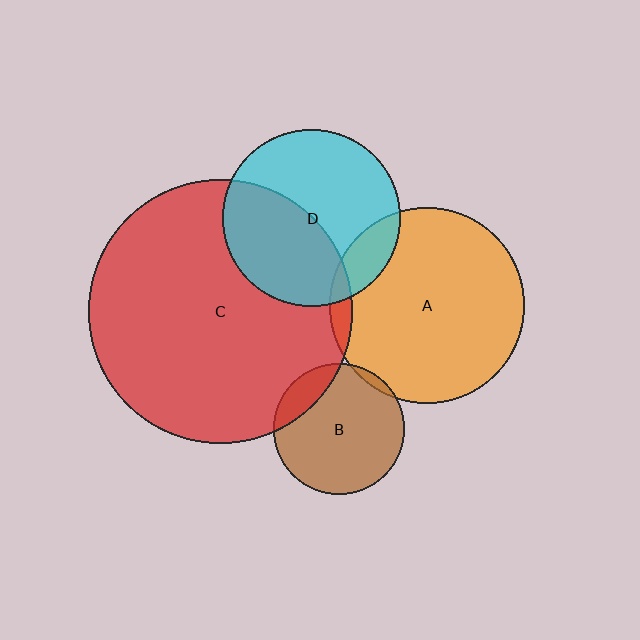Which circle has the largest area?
Circle C (red).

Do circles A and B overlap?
Yes.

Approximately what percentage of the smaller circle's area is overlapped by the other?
Approximately 5%.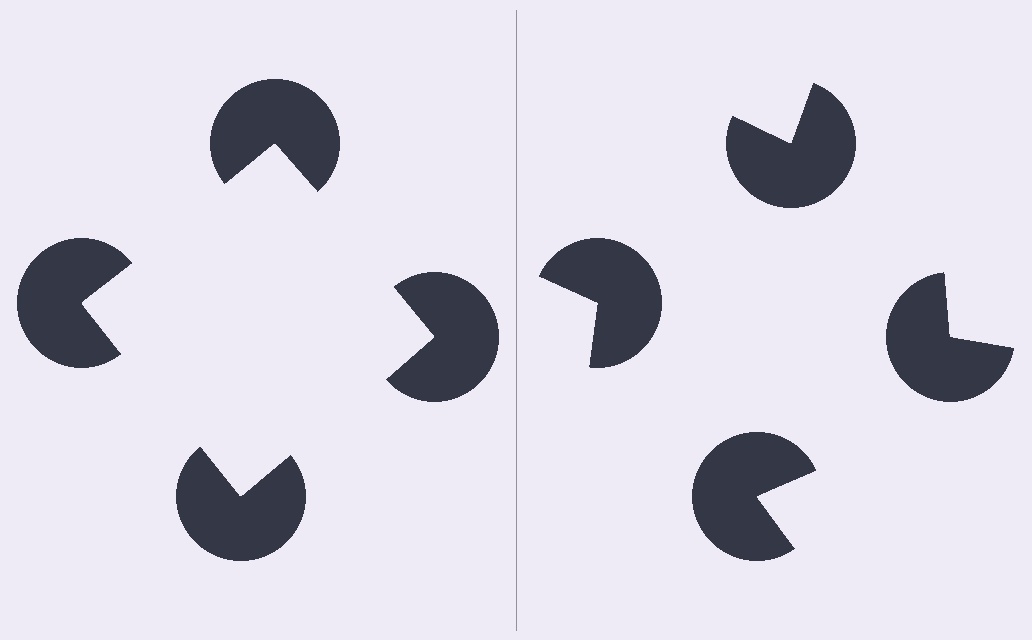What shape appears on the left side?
An illusory square.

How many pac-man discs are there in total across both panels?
8 — 4 on each side.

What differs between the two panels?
The pac-man discs are positioned identically on both sides; only the wedge orientations differ. On the left they align to a square; on the right they are misaligned.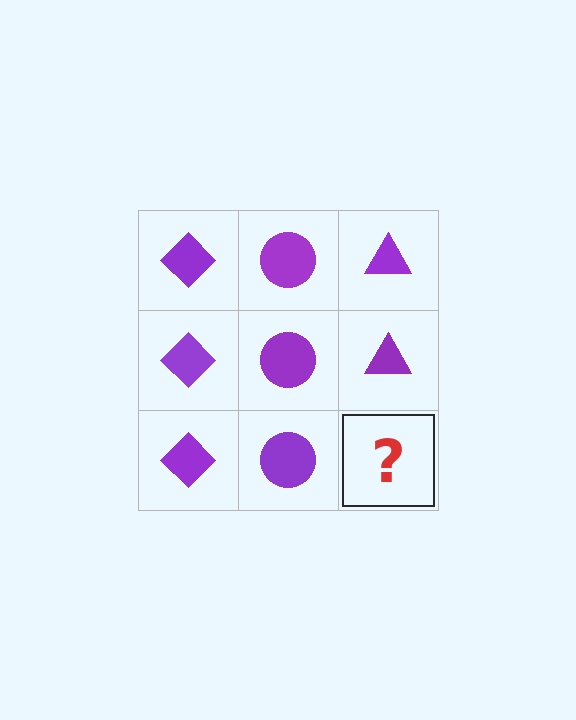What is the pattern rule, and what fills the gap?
The rule is that each column has a consistent shape. The gap should be filled with a purple triangle.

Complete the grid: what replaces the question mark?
The question mark should be replaced with a purple triangle.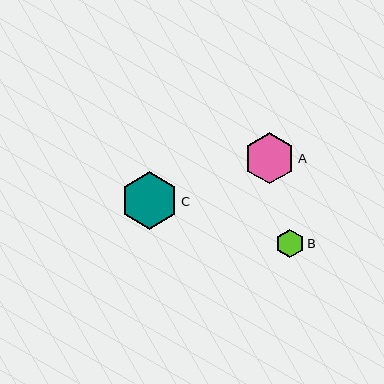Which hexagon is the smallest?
Hexagon B is the smallest with a size of approximately 28 pixels.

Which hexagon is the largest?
Hexagon C is the largest with a size of approximately 57 pixels.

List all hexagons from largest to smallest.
From largest to smallest: C, A, B.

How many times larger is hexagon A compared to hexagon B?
Hexagon A is approximately 1.8 times the size of hexagon B.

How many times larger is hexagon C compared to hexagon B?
Hexagon C is approximately 2.0 times the size of hexagon B.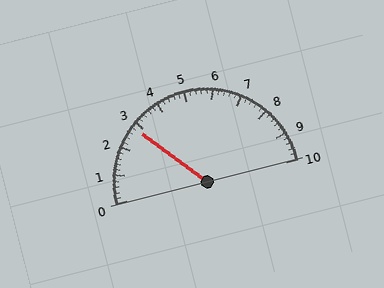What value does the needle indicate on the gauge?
The needle indicates approximately 2.8.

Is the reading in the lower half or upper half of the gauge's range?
The reading is in the lower half of the range (0 to 10).